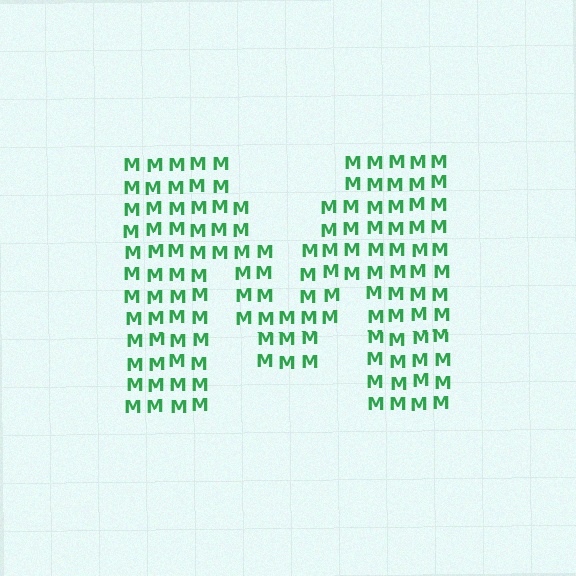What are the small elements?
The small elements are letter M's.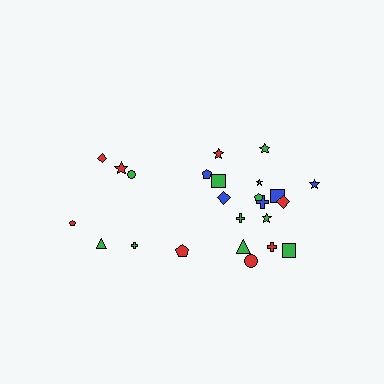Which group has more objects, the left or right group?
The right group.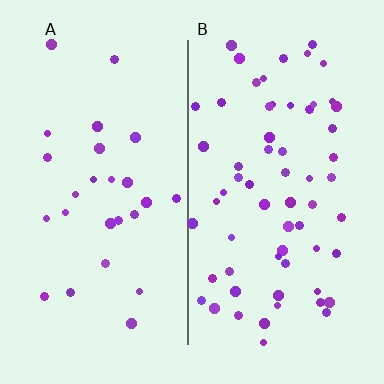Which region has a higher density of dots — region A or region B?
B (the right).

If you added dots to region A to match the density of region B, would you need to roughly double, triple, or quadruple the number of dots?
Approximately double.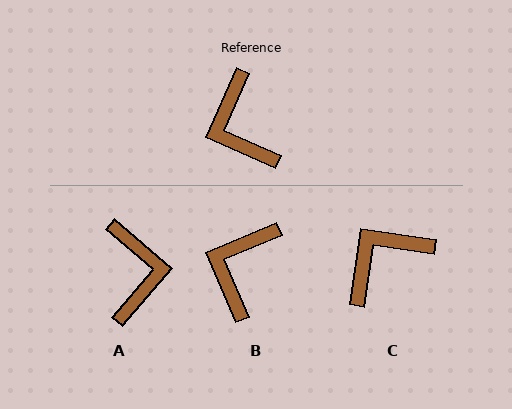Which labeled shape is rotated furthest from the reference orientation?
A, about 163 degrees away.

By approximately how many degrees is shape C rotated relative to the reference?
Approximately 75 degrees clockwise.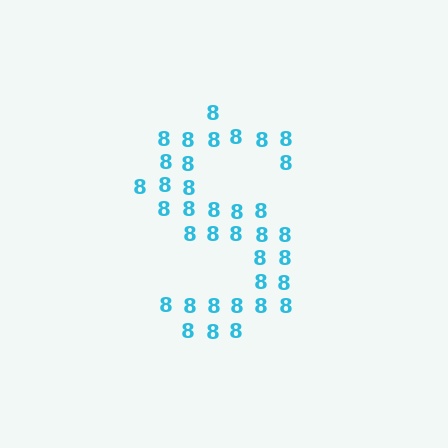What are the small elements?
The small elements are digit 8's.